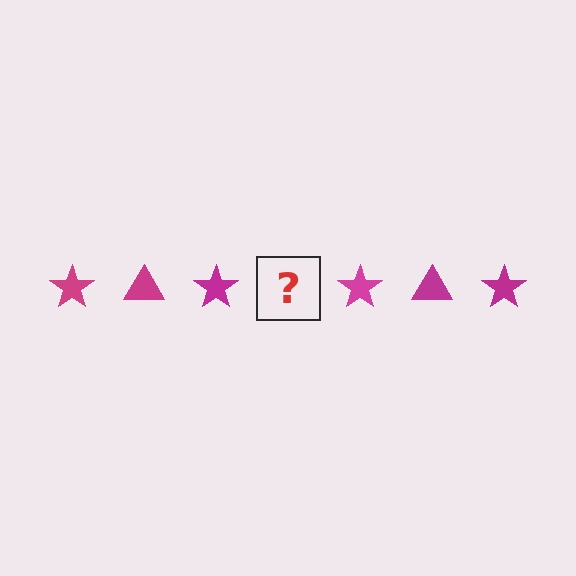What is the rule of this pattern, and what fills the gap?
The rule is that the pattern cycles through star, triangle shapes in magenta. The gap should be filled with a magenta triangle.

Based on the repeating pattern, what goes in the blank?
The blank should be a magenta triangle.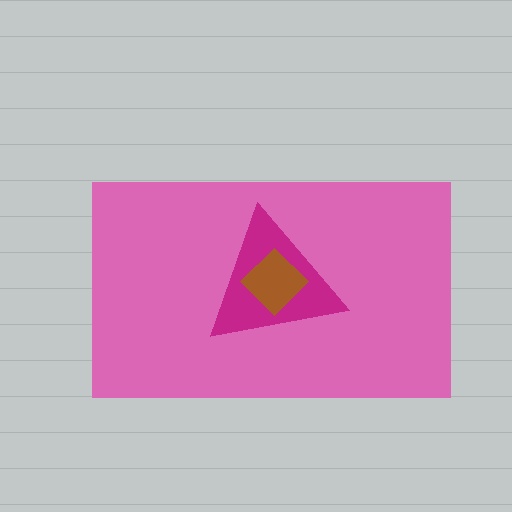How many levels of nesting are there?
3.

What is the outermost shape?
The pink rectangle.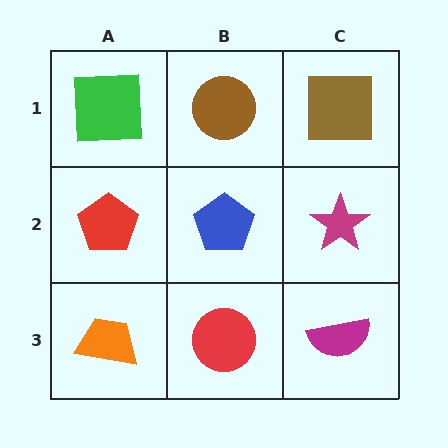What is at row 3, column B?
A red circle.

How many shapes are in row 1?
3 shapes.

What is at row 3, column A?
An orange trapezoid.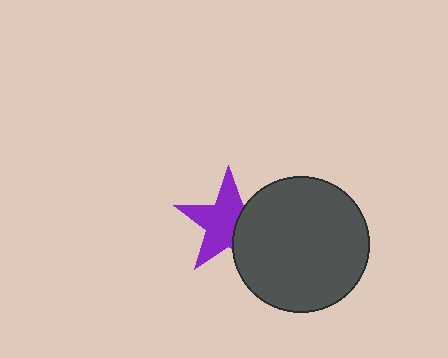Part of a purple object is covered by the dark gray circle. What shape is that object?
It is a star.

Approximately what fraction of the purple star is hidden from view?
Roughly 35% of the purple star is hidden behind the dark gray circle.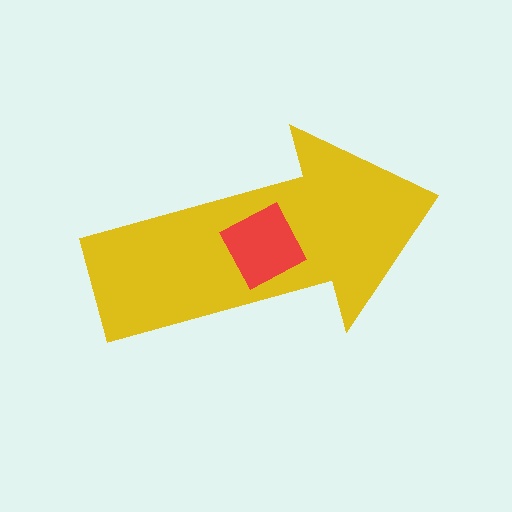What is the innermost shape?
The red square.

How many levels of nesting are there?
2.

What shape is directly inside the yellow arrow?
The red square.